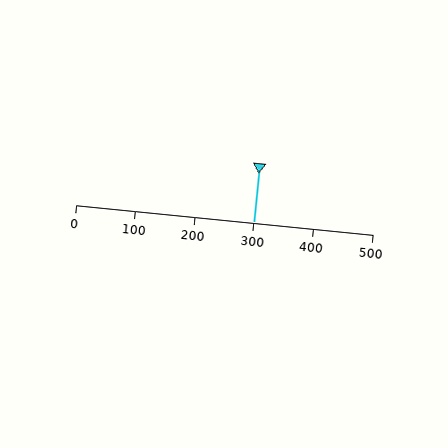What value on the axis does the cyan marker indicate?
The marker indicates approximately 300.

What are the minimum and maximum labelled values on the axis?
The axis runs from 0 to 500.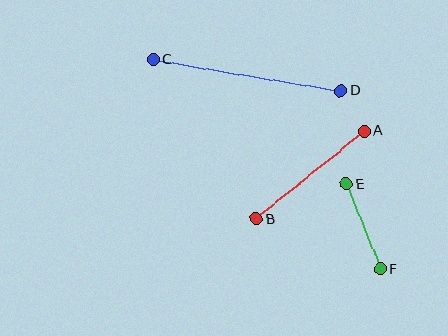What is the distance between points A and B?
The distance is approximately 139 pixels.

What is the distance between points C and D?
The distance is approximately 190 pixels.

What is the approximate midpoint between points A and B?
The midpoint is at approximately (310, 175) pixels.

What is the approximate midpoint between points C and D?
The midpoint is at approximately (247, 75) pixels.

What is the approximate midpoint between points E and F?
The midpoint is at approximately (363, 227) pixels.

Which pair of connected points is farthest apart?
Points C and D are farthest apart.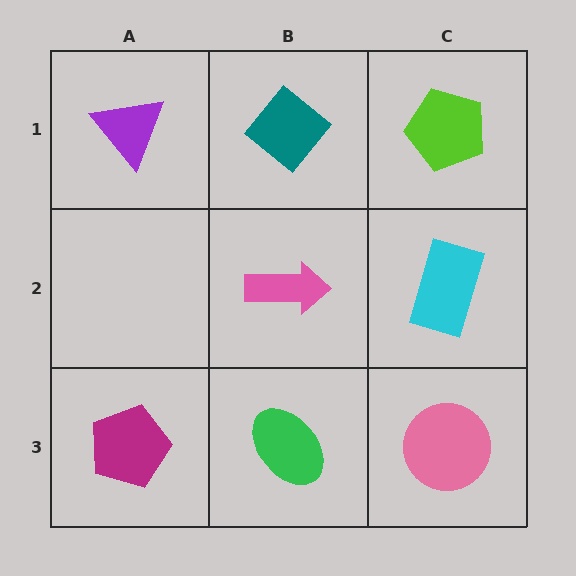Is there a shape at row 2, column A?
No, that cell is empty.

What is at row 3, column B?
A green ellipse.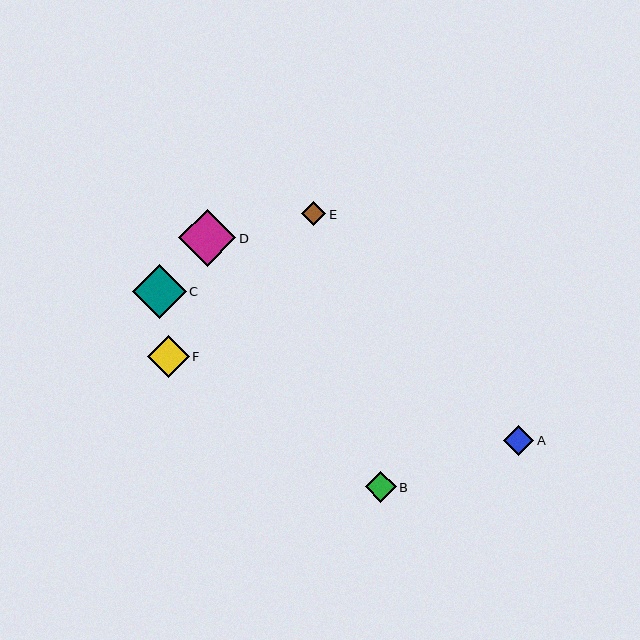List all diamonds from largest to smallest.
From largest to smallest: D, C, F, B, A, E.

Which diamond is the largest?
Diamond D is the largest with a size of approximately 57 pixels.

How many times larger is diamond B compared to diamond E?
Diamond B is approximately 1.3 times the size of diamond E.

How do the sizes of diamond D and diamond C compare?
Diamond D and diamond C are approximately the same size.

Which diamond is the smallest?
Diamond E is the smallest with a size of approximately 24 pixels.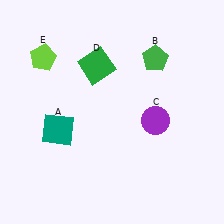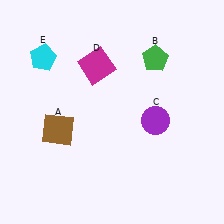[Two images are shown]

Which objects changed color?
A changed from teal to brown. D changed from green to magenta. E changed from lime to cyan.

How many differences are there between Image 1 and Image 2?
There are 3 differences between the two images.